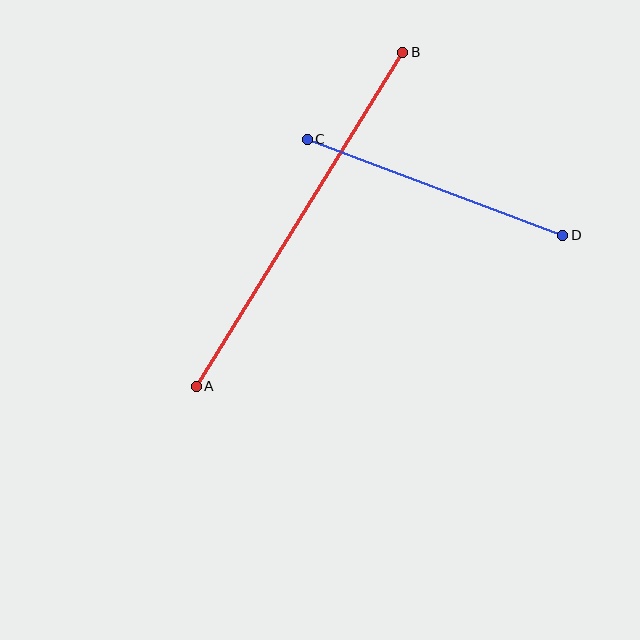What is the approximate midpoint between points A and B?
The midpoint is at approximately (300, 219) pixels.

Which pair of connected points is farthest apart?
Points A and B are farthest apart.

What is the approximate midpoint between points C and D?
The midpoint is at approximately (435, 187) pixels.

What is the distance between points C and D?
The distance is approximately 273 pixels.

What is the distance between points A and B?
The distance is approximately 393 pixels.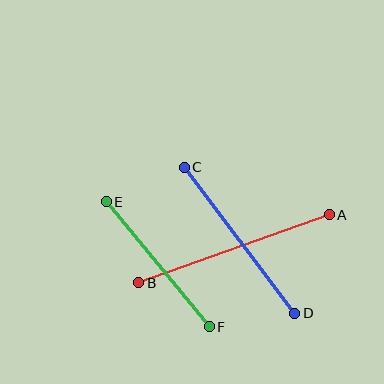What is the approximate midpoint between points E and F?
The midpoint is at approximately (158, 264) pixels.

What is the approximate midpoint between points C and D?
The midpoint is at approximately (239, 240) pixels.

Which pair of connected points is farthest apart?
Points A and B are farthest apart.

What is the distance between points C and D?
The distance is approximately 183 pixels.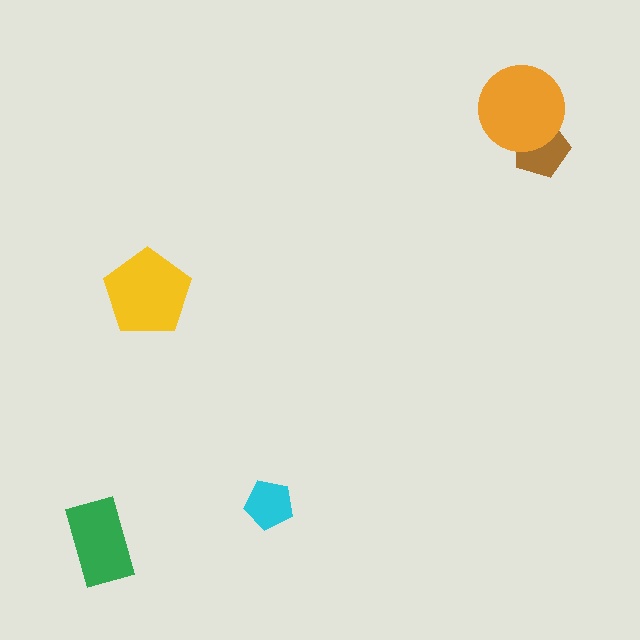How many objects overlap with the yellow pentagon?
0 objects overlap with the yellow pentagon.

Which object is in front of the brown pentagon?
The orange circle is in front of the brown pentagon.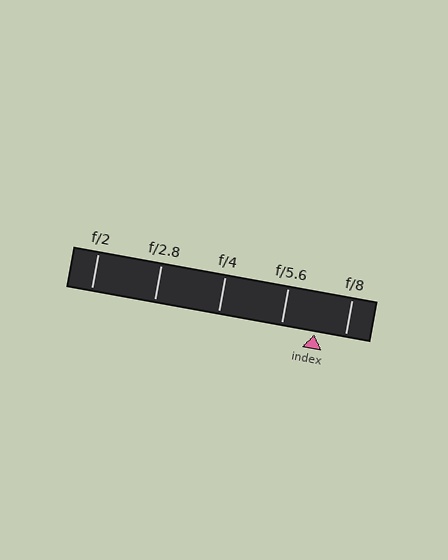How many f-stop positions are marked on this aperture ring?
There are 5 f-stop positions marked.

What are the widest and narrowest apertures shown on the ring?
The widest aperture shown is f/2 and the narrowest is f/8.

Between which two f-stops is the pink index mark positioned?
The index mark is between f/5.6 and f/8.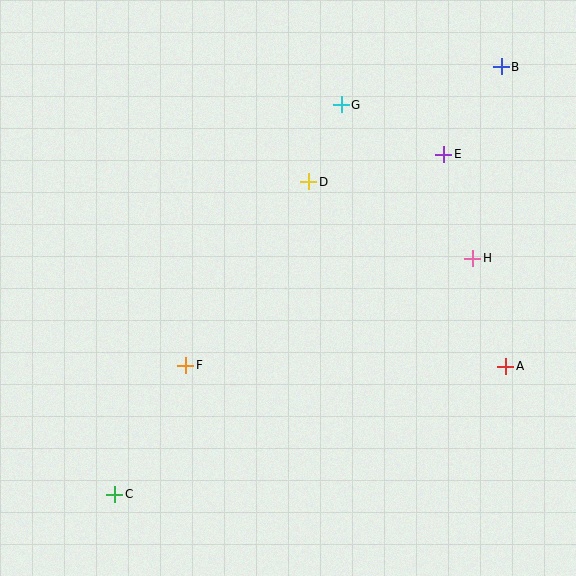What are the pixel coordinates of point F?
Point F is at (186, 365).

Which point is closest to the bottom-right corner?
Point A is closest to the bottom-right corner.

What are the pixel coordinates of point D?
Point D is at (309, 182).